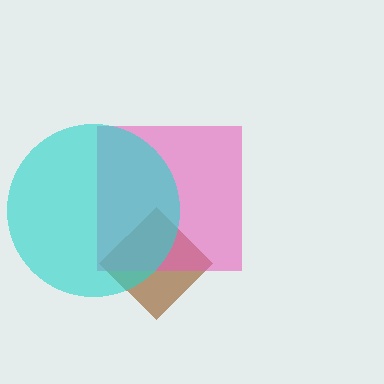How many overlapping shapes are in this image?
There are 3 overlapping shapes in the image.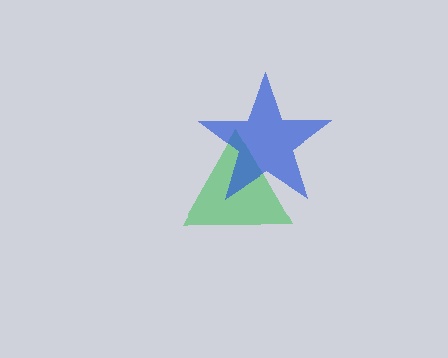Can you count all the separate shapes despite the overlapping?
Yes, there are 2 separate shapes.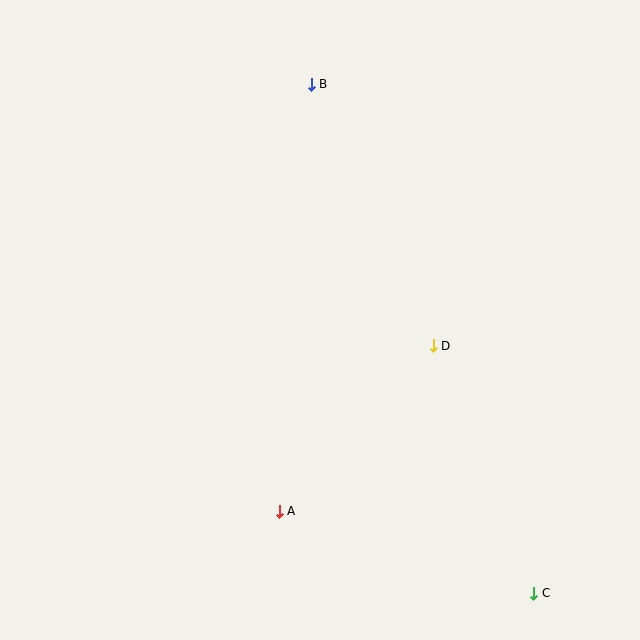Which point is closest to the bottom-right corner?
Point C is closest to the bottom-right corner.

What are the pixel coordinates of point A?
Point A is at (279, 511).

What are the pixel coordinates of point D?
Point D is at (433, 346).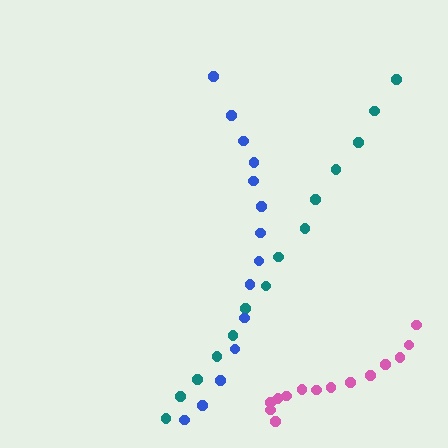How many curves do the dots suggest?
There are 3 distinct paths.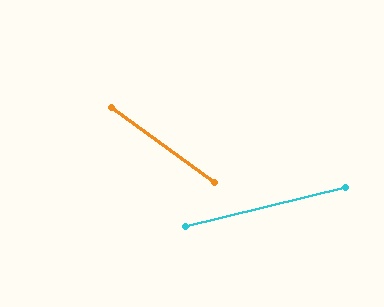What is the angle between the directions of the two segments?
Approximately 50 degrees.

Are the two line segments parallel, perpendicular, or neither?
Neither parallel nor perpendicular — they differ by about 50°.